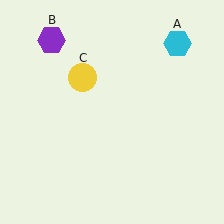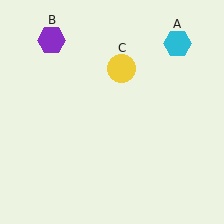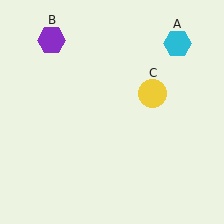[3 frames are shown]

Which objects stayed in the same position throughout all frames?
Cyan hexagon (object A) and purple hexagon (object B) remained stationary.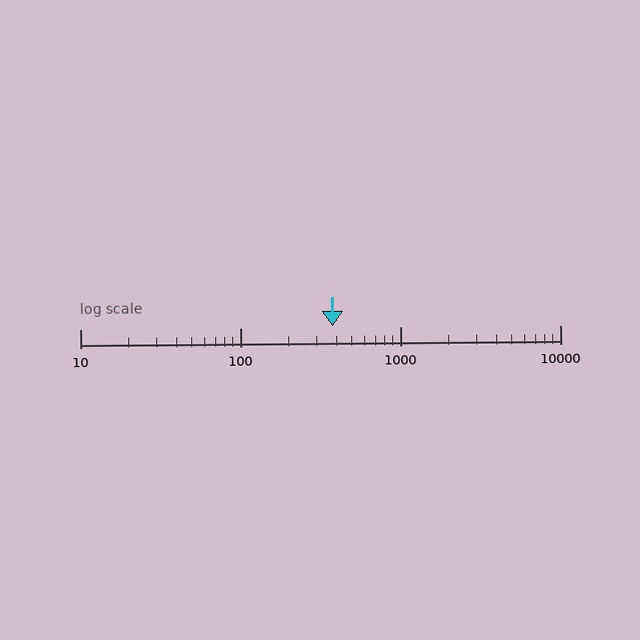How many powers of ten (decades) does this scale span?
The scale spans 3 decades, from 10 to 10000.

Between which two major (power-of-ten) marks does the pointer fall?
The pointer is between 100 and 1000.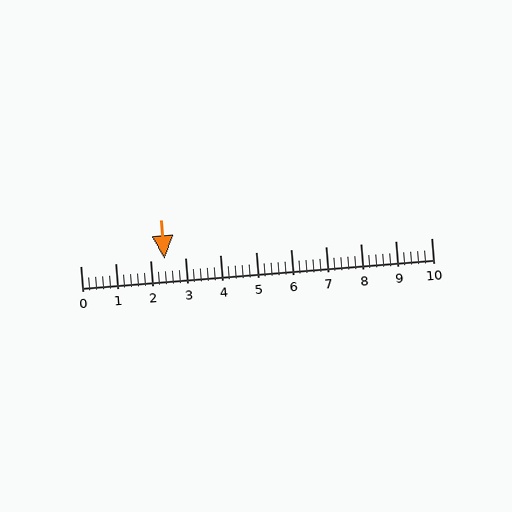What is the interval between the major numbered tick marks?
The major tick marks are spaced 1 units apart.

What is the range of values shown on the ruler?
The ruler shows values from 0 to 10.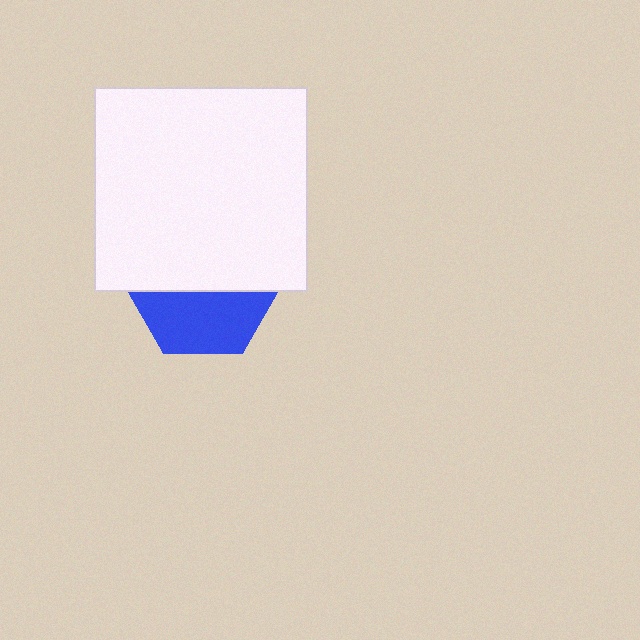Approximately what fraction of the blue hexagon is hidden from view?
Roughly 56% of the blue hexagon is hidden behind the white rectangle.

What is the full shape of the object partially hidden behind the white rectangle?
The partially hidden object is a blue hexagon.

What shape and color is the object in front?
The object in front is a white rectangle.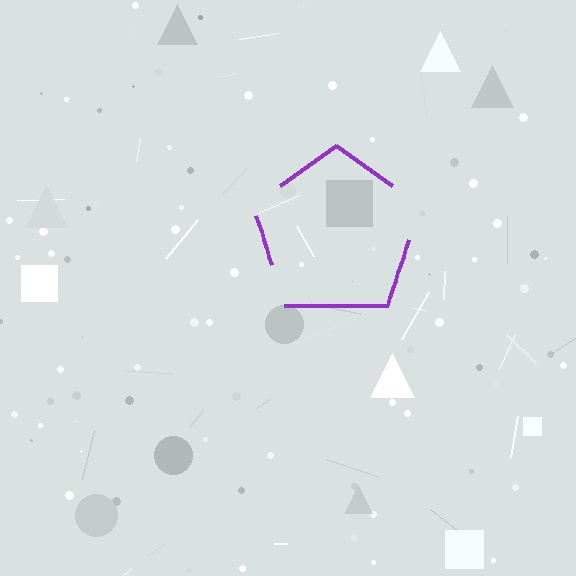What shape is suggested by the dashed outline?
The dashed outline suggests a pentagon.